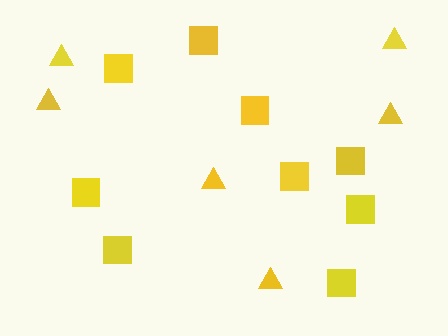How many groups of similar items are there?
There are 2 groups: one group of squares (9) and one group of triangles (6).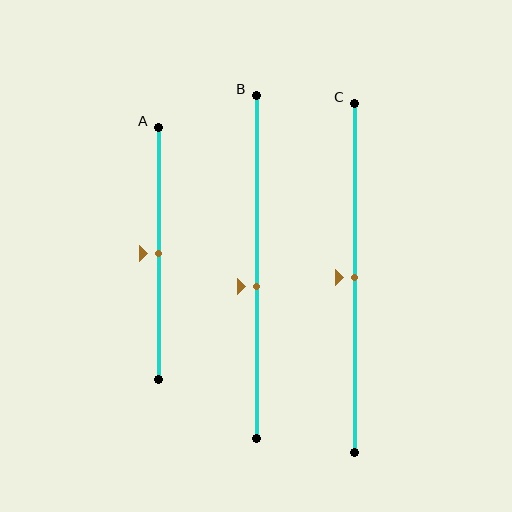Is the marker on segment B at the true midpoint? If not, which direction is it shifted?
No, the marker on segment B is shifted downward by about 6% of the segment length.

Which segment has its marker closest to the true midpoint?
Segment A has its marker closest to the true midpoint.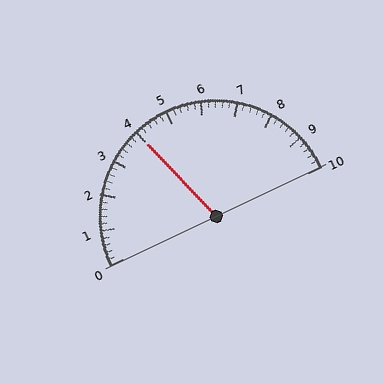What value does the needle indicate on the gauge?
The needle indicates approximately 4.0.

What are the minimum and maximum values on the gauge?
The gauge ranges from 0 to 10.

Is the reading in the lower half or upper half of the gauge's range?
The reading is in the lower half of the range (0 to 10).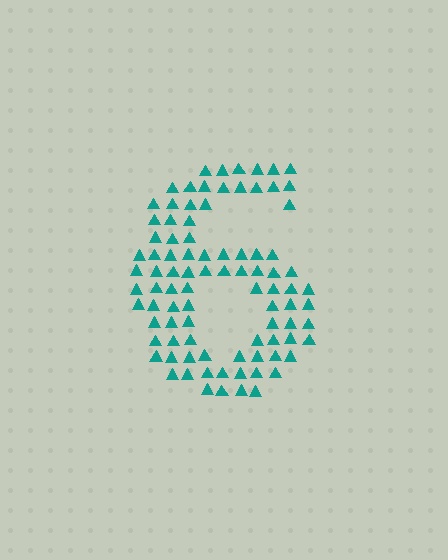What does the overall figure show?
The overall figure shows the digit 6.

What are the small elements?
The small elements are triangles.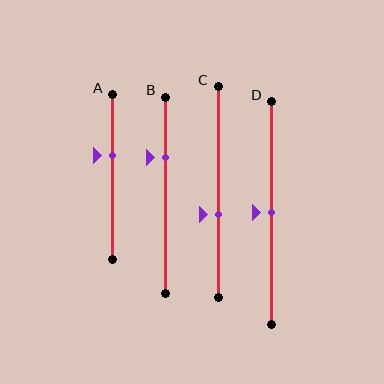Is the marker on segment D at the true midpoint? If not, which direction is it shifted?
Yes, the marker on segment D is at the true midpoint.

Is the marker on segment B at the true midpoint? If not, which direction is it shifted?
No, the marker on segment B is shifted upward by about 19% of the segment length.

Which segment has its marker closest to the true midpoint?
Segment D has its marker closest to the true midpoint.